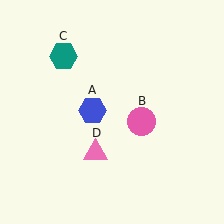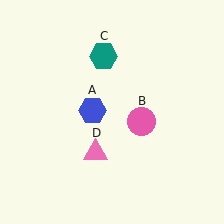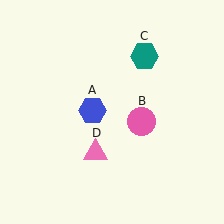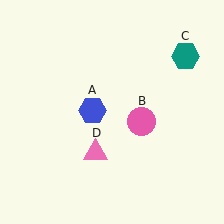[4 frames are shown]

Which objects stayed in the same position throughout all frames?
Blue hexagon (object A) and pink circle (object B) and pink triangle (object D) remained stationary.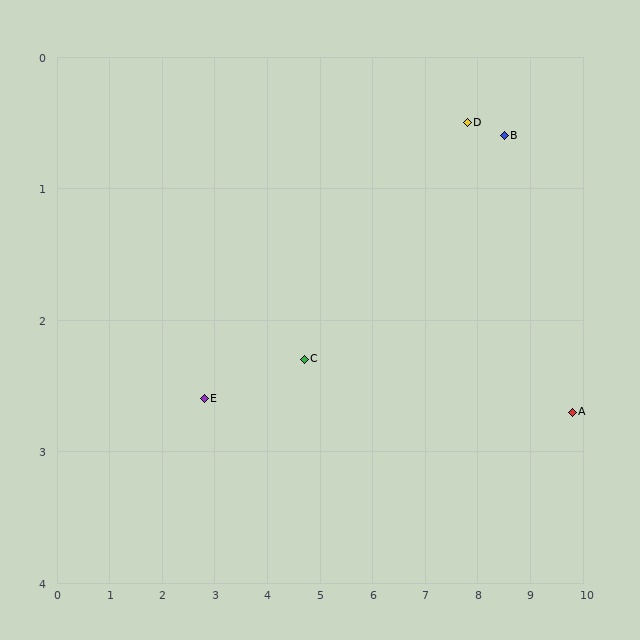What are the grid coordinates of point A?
Point A is at approximately (9.8, 2.7).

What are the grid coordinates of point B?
Point B is at approximately (8.5, 0.6).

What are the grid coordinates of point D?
Point D is at approximately (7.8, 0.5).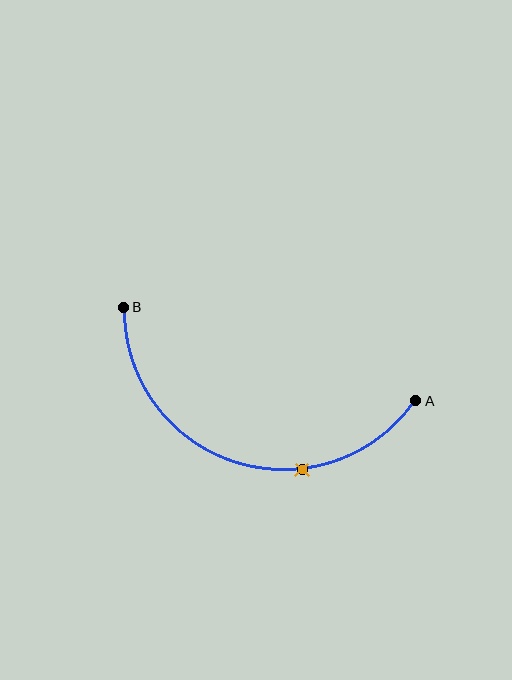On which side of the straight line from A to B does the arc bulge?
The arc bulges below the straight line connecting A and B.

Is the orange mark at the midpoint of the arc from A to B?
No. The orange mark lies on the arc but is closer to endpoint A. The arc midpoint would be at the point on the curve equidistant along the arc from both A and B.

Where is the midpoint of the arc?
The arc midpoint is the point on the curve farthest from the straight line joining A and B. It sits below that line.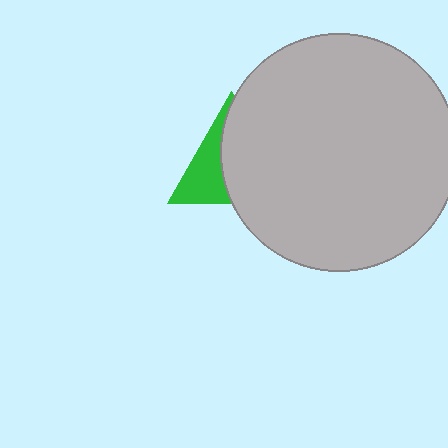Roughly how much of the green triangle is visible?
A small part of it is visible (roughly 39%).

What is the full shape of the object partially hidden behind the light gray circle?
The partially hidden object is a green triangle.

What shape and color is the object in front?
The object in front is a light gray circle.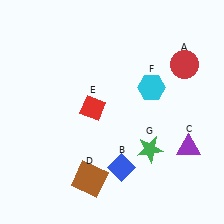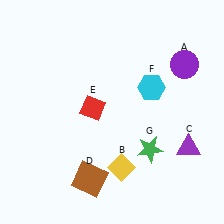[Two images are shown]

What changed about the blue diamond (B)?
In Image 1, B is blue. In Image 2, it changed to yellow.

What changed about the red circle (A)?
In Image 1, A is red. In Image 2, it changed to purple.